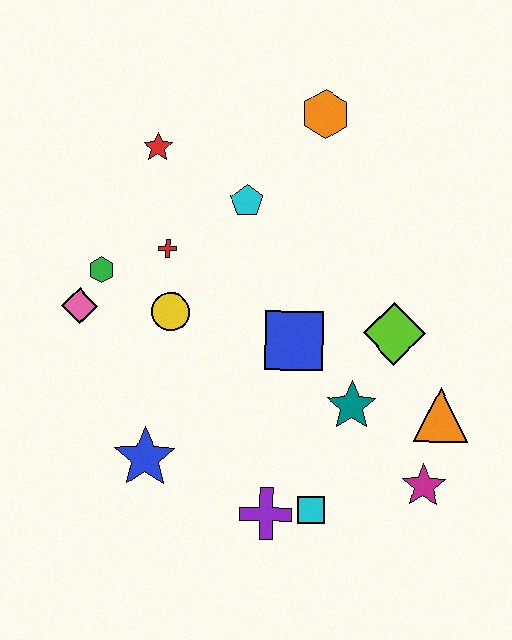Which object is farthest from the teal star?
The red star is farthest from the teal star.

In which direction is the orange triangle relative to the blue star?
The orange triangle is to the right of the blue star.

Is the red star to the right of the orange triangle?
No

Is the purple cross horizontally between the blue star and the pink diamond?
No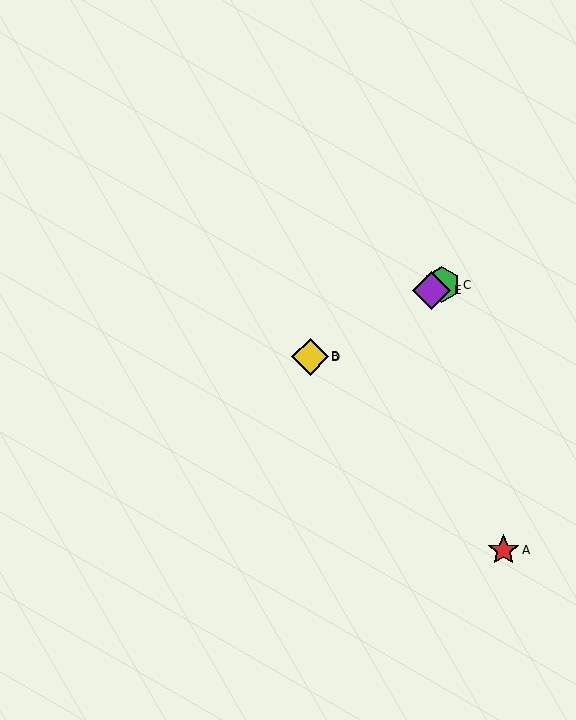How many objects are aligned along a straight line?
4 objects (B, C, D, E) are aligned along a straight line.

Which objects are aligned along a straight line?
Objects B, C, D, E are aligned along a straight line.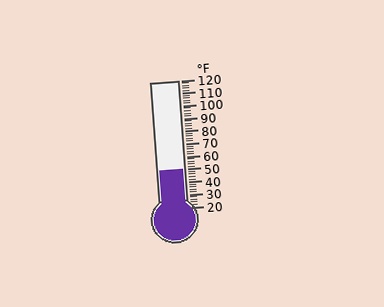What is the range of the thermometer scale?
The thermometer scale ranges from 20°F to 120°F.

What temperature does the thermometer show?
The thermometer shows approximately 50°F.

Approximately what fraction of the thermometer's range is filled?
The thermometer is filled to approximately 30% of its range.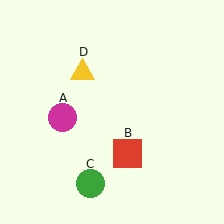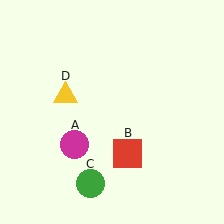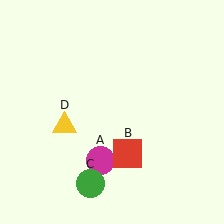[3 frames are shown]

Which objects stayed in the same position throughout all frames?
Red square (object B) and green circle (object C) remained stationary.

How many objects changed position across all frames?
2 objects changed position: magenta circle (object A), yellow triangle (object D).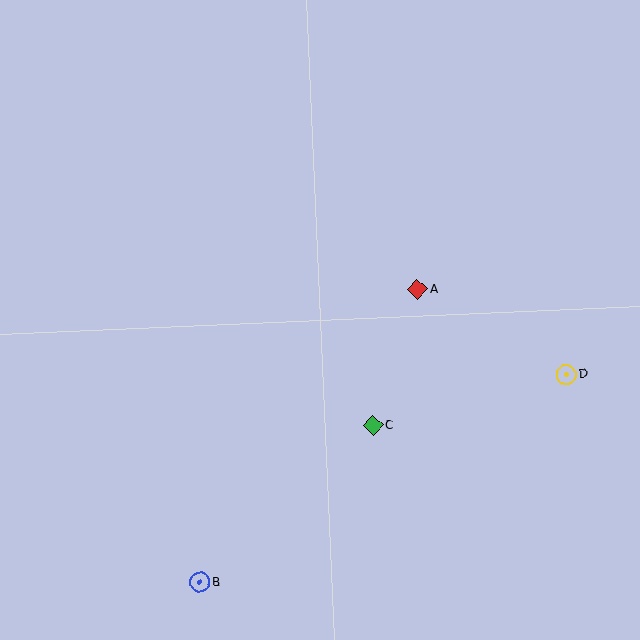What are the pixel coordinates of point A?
Point A is at (417, 289).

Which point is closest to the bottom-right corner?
Point D is closest to the bottom-right corner.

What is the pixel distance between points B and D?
The distance between B and D is 421 pixels.